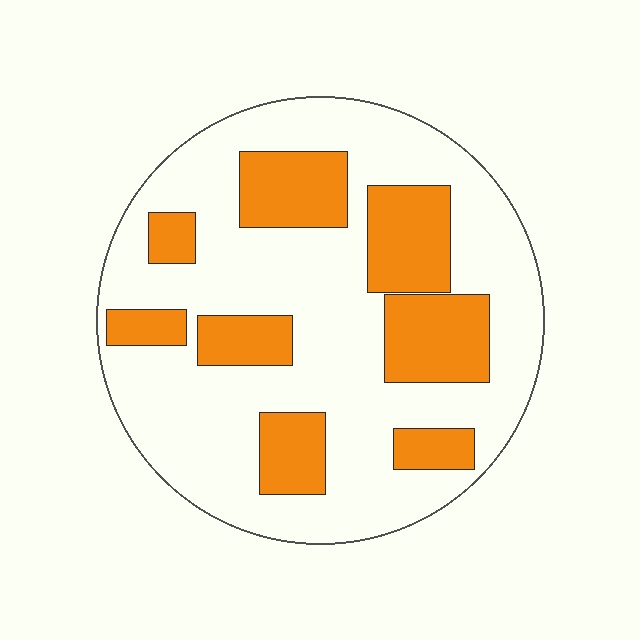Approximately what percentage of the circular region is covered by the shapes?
Approximately 30%.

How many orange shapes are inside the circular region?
8.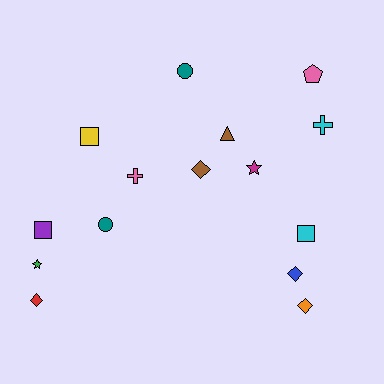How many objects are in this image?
There are 15 objects.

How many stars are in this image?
There are 2 stars.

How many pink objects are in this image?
There are 2 pink objects.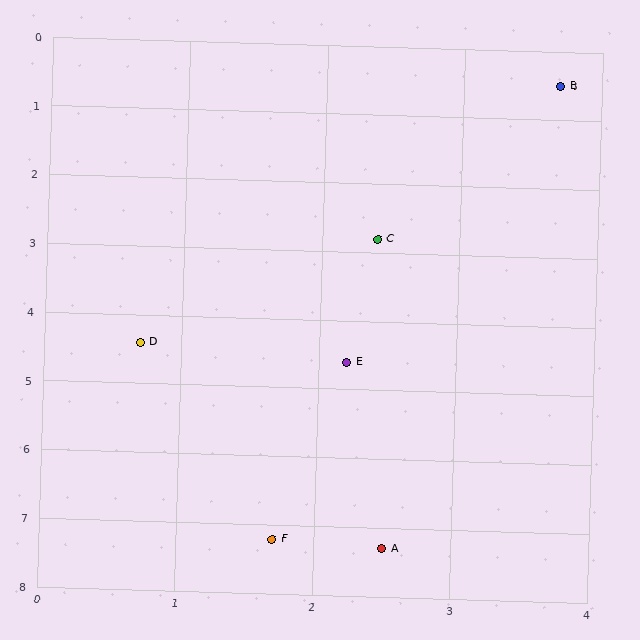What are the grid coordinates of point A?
Point A is at approximately (2.5, 7.3).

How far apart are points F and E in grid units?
Points F and E are about 2.6 grid units apart.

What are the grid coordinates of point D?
Point D is at approximately (0.7, 4.4).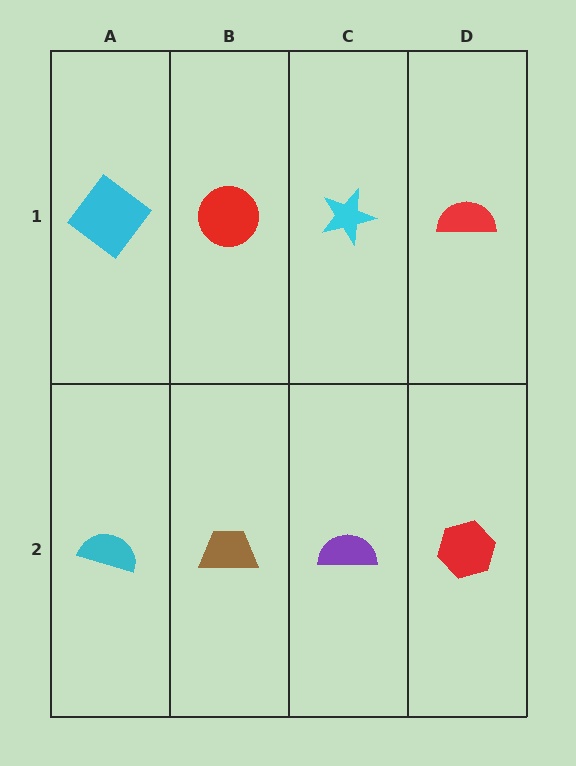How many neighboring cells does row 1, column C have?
3.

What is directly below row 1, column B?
A brown trapezoid.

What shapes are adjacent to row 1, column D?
A red hexagon (row 2, column D), a cyan star (row 1, column C).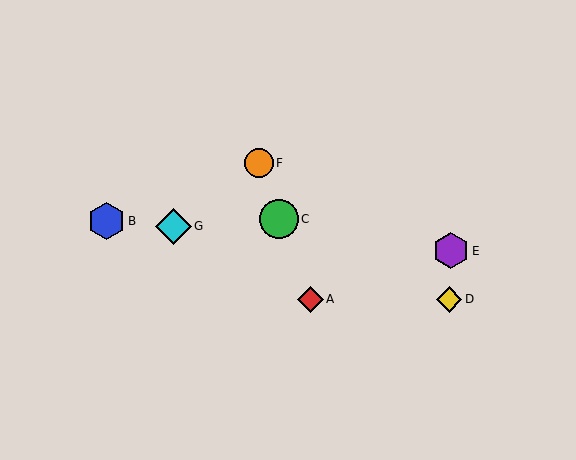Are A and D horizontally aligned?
Yes, both are at y≈300.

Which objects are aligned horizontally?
Objects A, D are aligned horizontally.